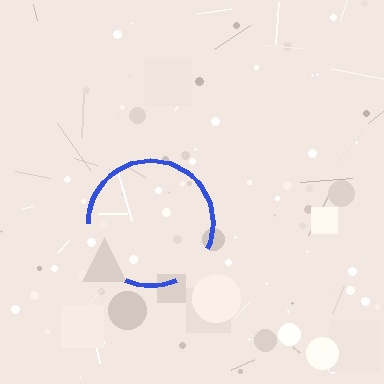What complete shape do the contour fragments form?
The contour fragments form a circle.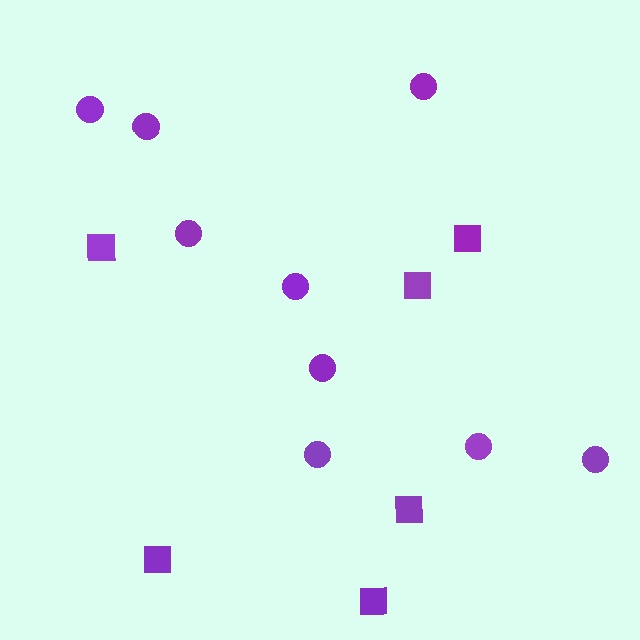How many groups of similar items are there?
There are 2 groups: one group of circles (9) and one group of squares (6).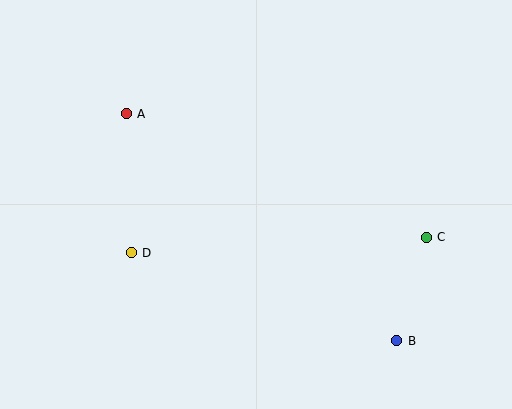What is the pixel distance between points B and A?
The distance between B and A is 353 pixels.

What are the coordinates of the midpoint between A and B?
The midpoint between A and B is at (261, 227).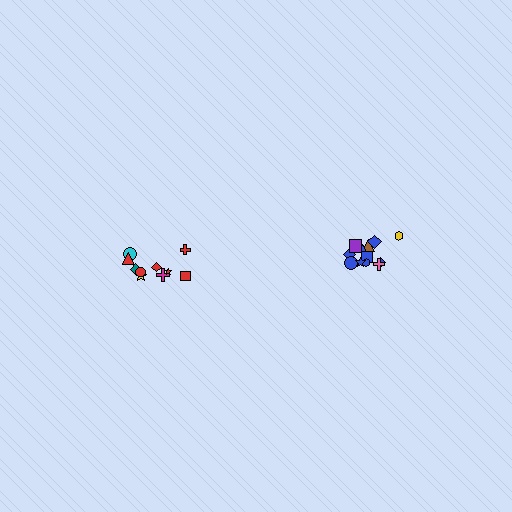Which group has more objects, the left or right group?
The right group.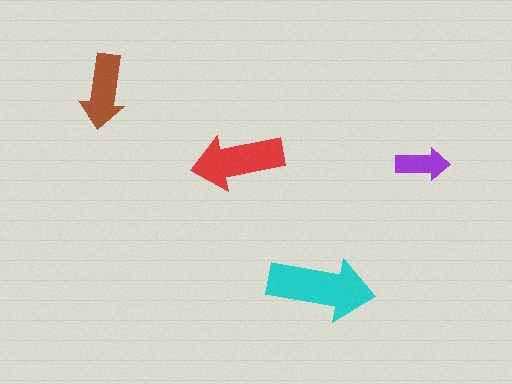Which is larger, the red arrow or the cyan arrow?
The cyan one.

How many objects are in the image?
There are 4 objects in the image.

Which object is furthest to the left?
The brown arrow is leftmost.